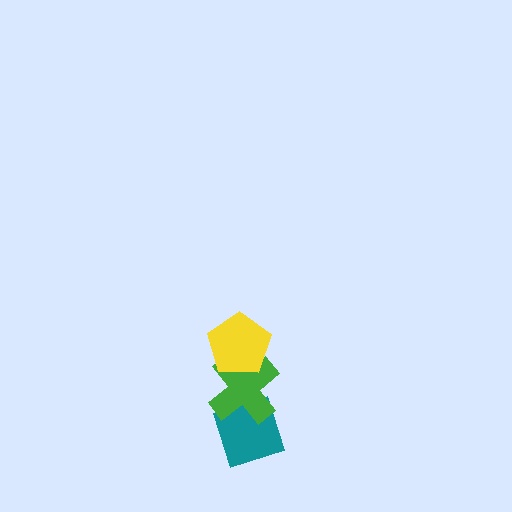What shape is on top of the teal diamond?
The green cross is on top of the teal diamond.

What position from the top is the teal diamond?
The teal diamond is 3rd from the top.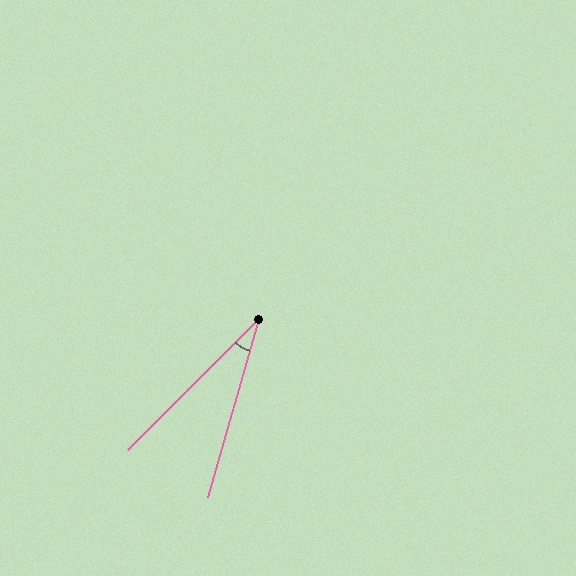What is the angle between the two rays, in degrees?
Approximately 29 degrees.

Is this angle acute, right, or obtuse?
It is acute.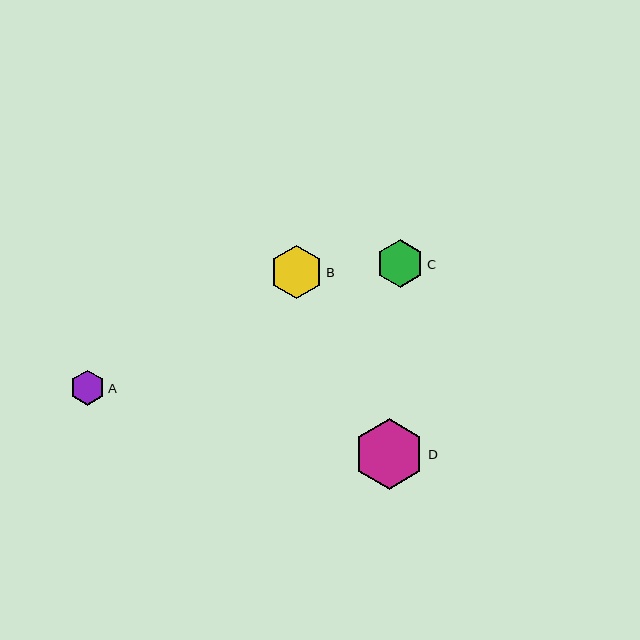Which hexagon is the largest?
Hexagon D is the largest with a size of approximately 71 pixels.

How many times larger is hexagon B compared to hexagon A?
Hexagon B is approximately 1.5 times the size of hexagon A.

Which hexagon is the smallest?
Hexagon A is the smallest with a size of approximately 35 pixels.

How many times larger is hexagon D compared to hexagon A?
Hexagon D is approximately 2.0 times the size of hexagon A.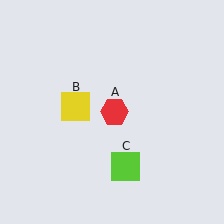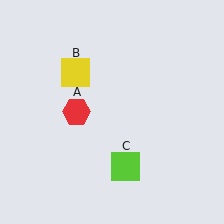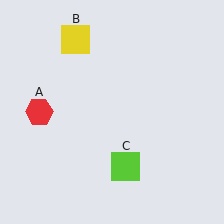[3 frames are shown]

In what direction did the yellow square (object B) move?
The yellow square (object B) moved up.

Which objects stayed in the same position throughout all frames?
Lime square (object C) remained stationary.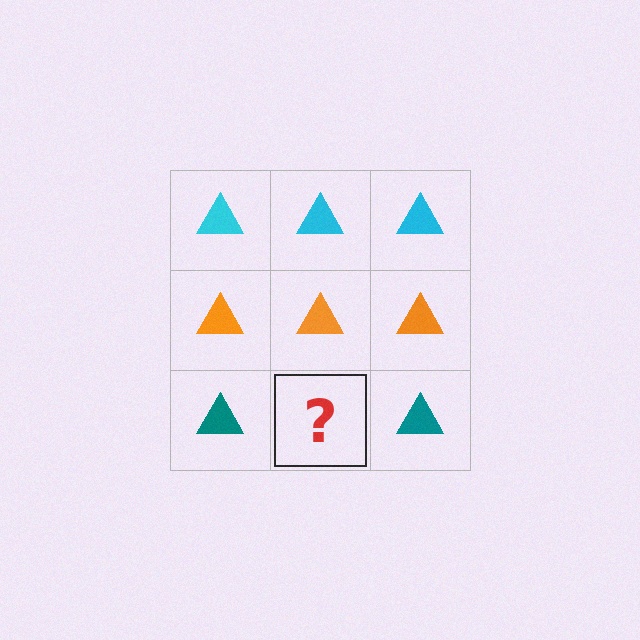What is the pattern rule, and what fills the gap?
The rule is that each row has a consistent color. The gap should be filled with a teal triangle.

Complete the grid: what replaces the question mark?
The question mark should be replaced with a teal triangle.